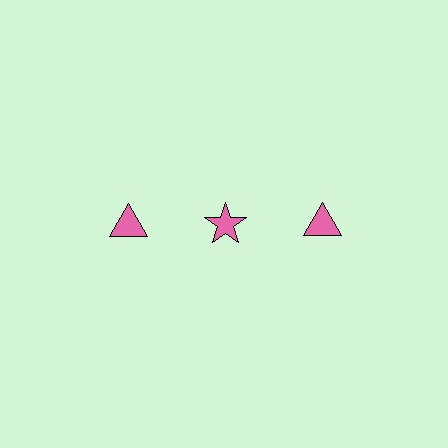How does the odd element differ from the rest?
It has a different shape: star instead of triangle.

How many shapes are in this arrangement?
There are 3 shapes arranged in a grid pattern.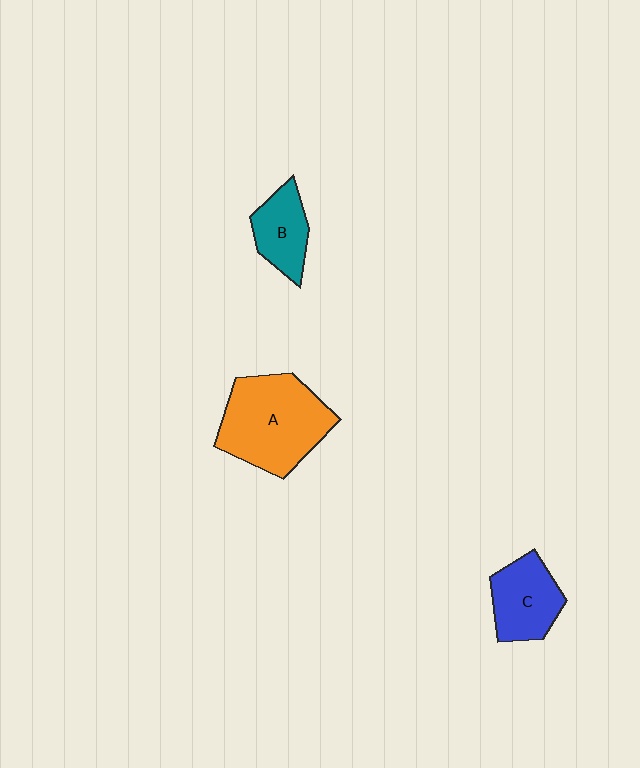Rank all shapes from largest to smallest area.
From largest to smallest: A (orange), C (blue), B (teal).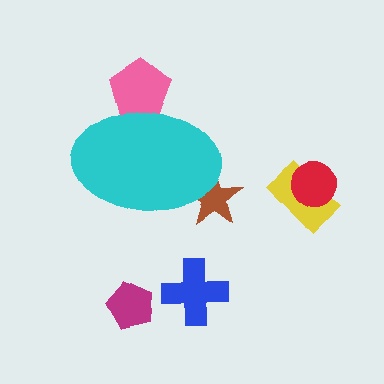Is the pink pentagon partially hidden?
Yes, the pink pentagon is partially hidden behind the cyan ellipse.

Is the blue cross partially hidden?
No, the blue cross is fully visible.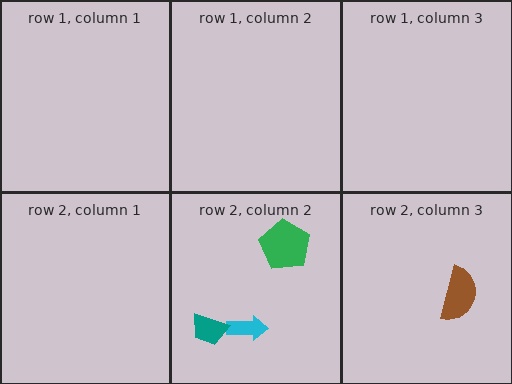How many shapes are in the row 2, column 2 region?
3.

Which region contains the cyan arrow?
The row 2, column 2 region.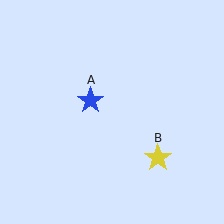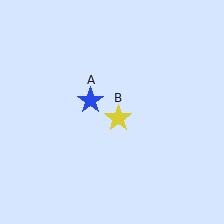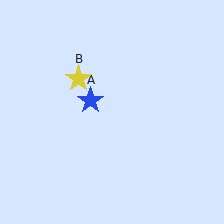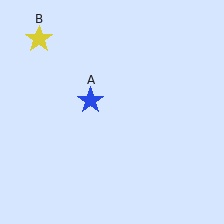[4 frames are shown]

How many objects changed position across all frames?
1 object changed position: yellow star (object B).